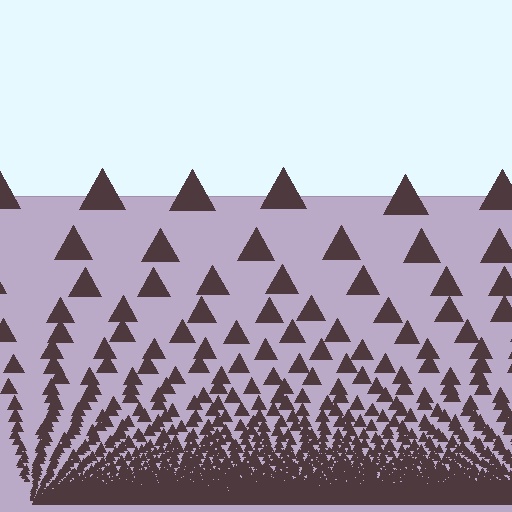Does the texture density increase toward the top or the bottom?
Density increases toward the bottom.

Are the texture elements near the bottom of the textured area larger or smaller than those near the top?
Smaller. The gradient is inverted — elements near the bottom are smaller and denser.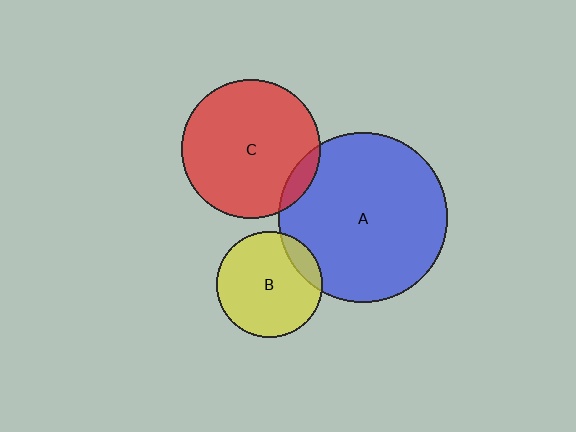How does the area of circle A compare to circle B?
Approximately 2.5 times.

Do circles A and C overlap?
Yes.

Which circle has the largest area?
Circle A (blue).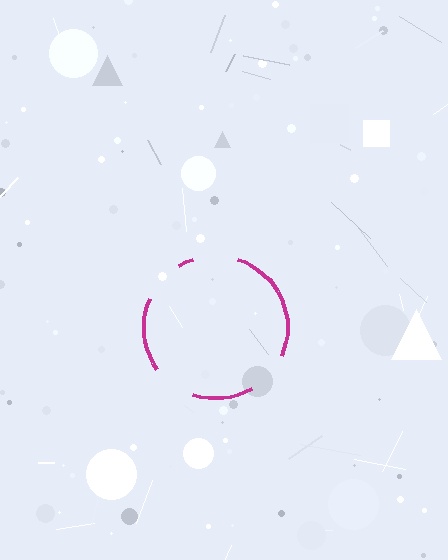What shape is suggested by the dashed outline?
The dashed outline suggests a circle.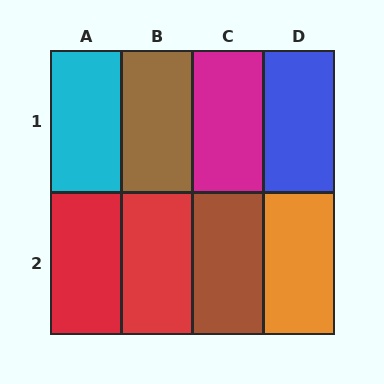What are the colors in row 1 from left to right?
Cyan, brown, magenta, blue.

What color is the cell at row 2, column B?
Red.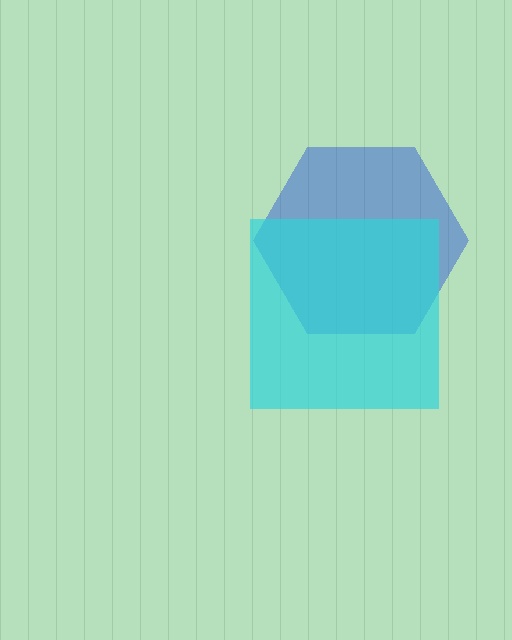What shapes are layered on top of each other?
The layered shapes are: a blue hexagon, a cyan square.